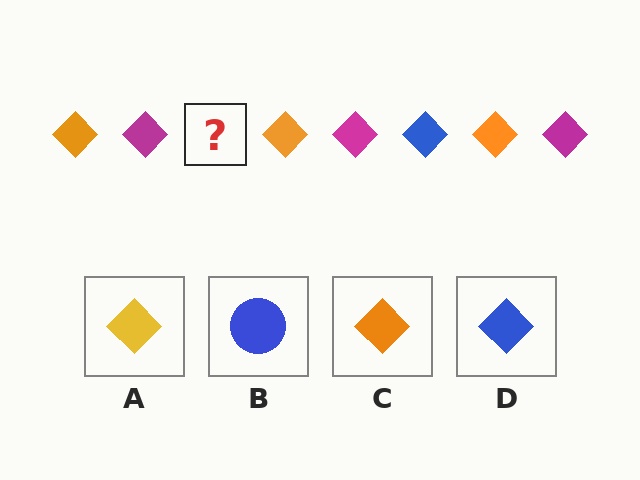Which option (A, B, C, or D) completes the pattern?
D.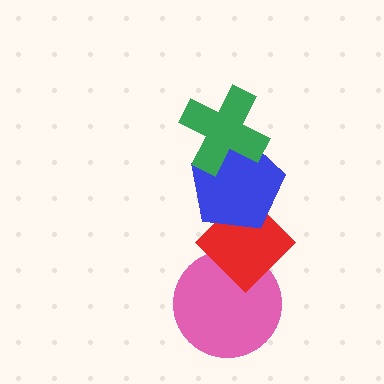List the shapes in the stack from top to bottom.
From top to bottom: the green cross, the blue pentagon, the red diamond, the pink circle.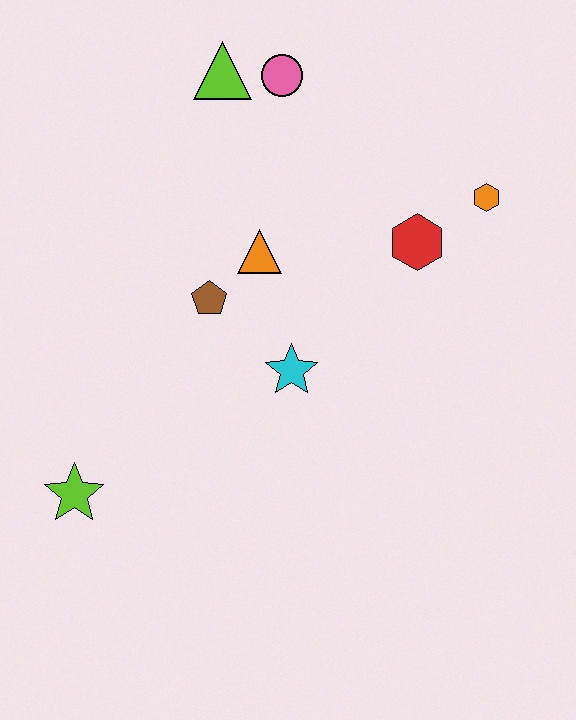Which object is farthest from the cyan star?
The lime triangle is farthest from the cyan star.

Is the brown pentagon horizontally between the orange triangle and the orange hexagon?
No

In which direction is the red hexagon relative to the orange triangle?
The red hexagon is to the right of the orange triangle.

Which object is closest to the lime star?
The brown pentagon is closest to the lime star.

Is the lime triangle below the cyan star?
No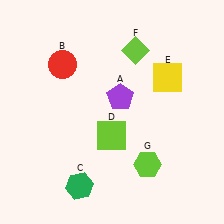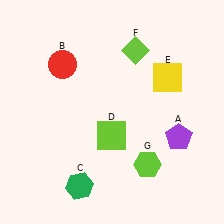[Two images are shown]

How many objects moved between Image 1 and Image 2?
1 object moved between the two images.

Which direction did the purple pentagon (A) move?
The purple pentagon (A) moved right.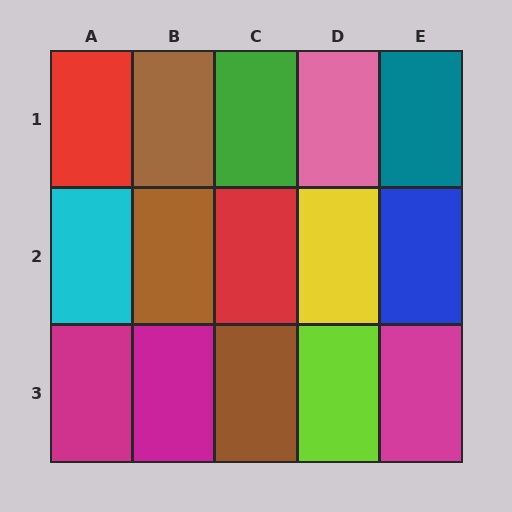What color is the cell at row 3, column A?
Magenta.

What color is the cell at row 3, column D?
Lime.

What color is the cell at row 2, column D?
Yellow.